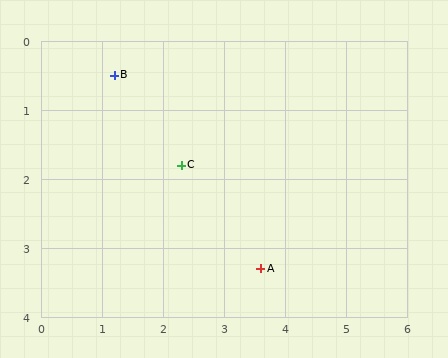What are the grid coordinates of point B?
Point B is at approximately (1.2, 0.5).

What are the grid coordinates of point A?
Point A is at approximately (3.6, 3.3).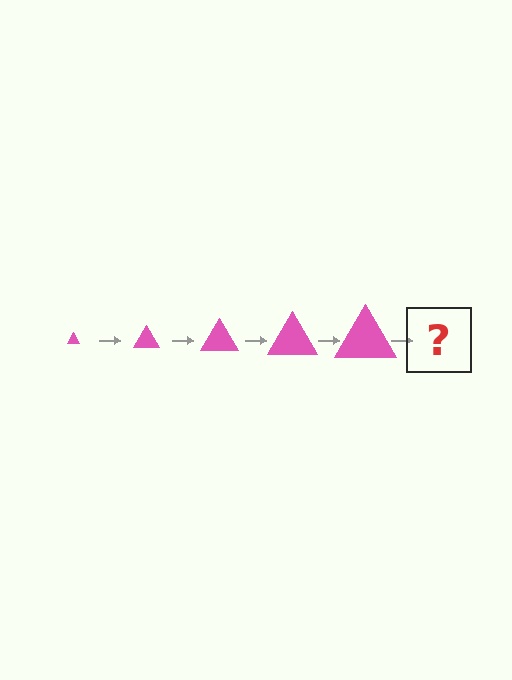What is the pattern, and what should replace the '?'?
The pattern is that the triangle gets progressively larger each step. The '?' should be a pink triangle, larger than the previous one.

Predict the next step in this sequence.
The next step is a pink triangle, larger than the previous one.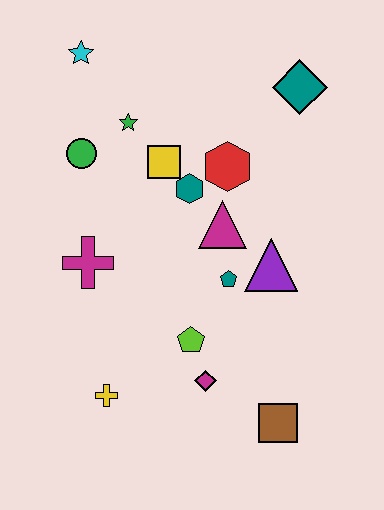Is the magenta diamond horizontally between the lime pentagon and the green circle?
No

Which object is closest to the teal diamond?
The red hexagon is closest to the teal diamond.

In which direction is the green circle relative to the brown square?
The green circle is above the brown square.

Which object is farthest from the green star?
The brown square is farthest from the green star.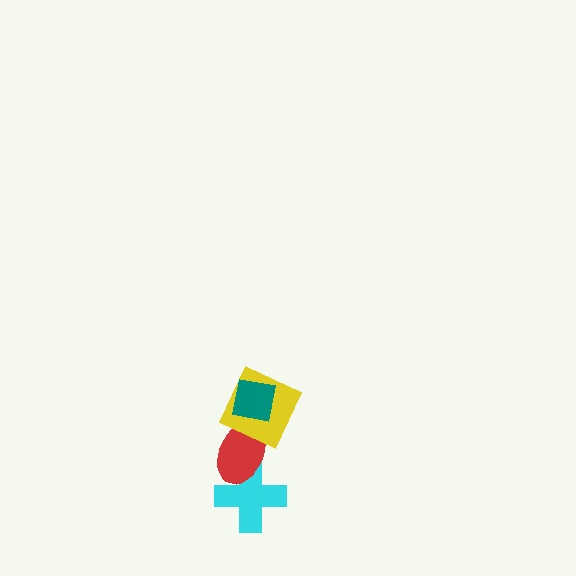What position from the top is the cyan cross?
The cyan cross is 4th from the top.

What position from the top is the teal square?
The teal square is 1st from the top.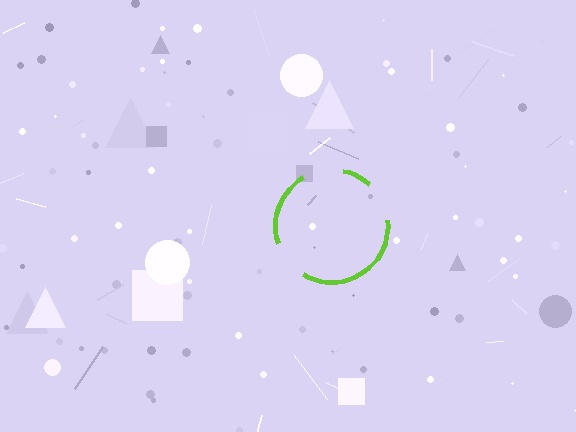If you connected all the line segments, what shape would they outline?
They would outline a circle.